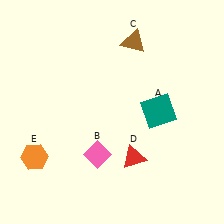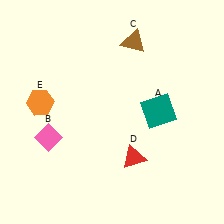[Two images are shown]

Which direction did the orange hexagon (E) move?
The orange hexagon (E) moved up.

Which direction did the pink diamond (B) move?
The pink diamond (B) moved left.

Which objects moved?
The objects that moved are: the pink diamond (B), the orange hexagon (E).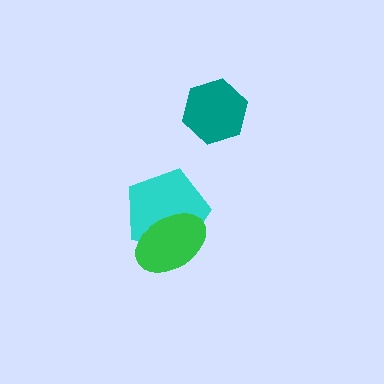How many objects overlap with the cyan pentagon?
1 object overlaps with the cyan pentagon.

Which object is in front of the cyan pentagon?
The green ellipse is in front of the cyan pentagon.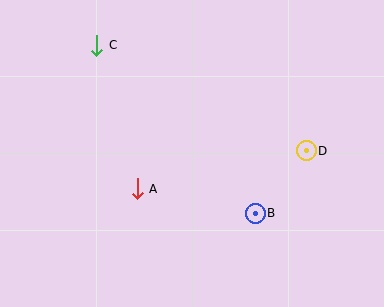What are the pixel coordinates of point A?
Point A is at (137, 189).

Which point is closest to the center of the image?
Point A at (137, 189) is closest to the center.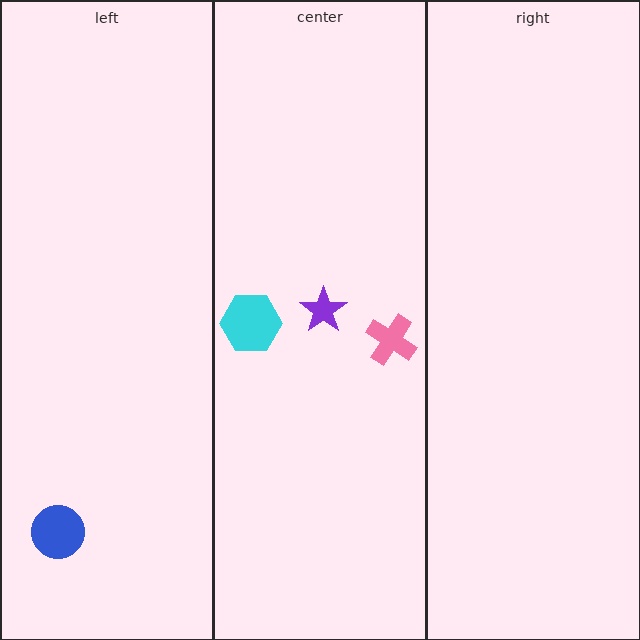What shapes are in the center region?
The pink cross, the purple star, the cyan hexagon.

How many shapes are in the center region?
3.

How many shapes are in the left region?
1.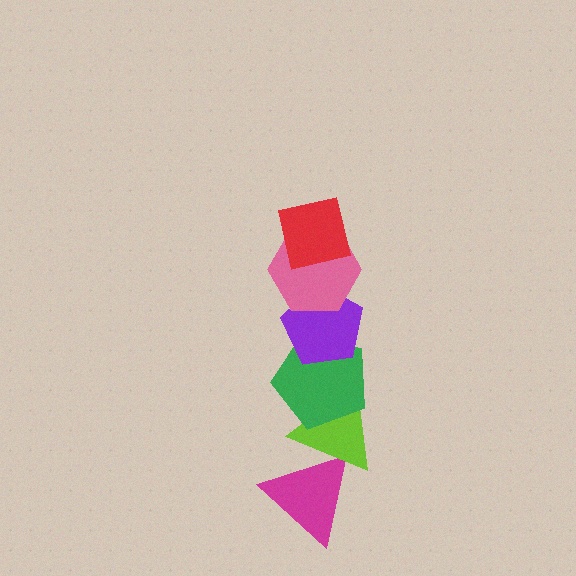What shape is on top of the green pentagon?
The purple pentagon is on top of the green pentagon.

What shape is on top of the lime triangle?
The green pentagon is on top of the lime triangle.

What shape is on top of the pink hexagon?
The red square is on top of the pink hexagon.